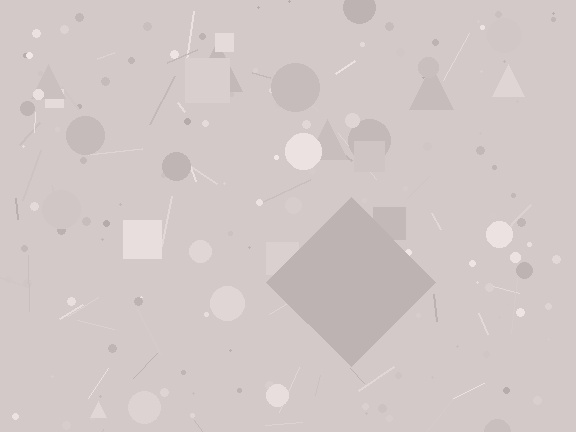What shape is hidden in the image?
A diamond is hidden in the image.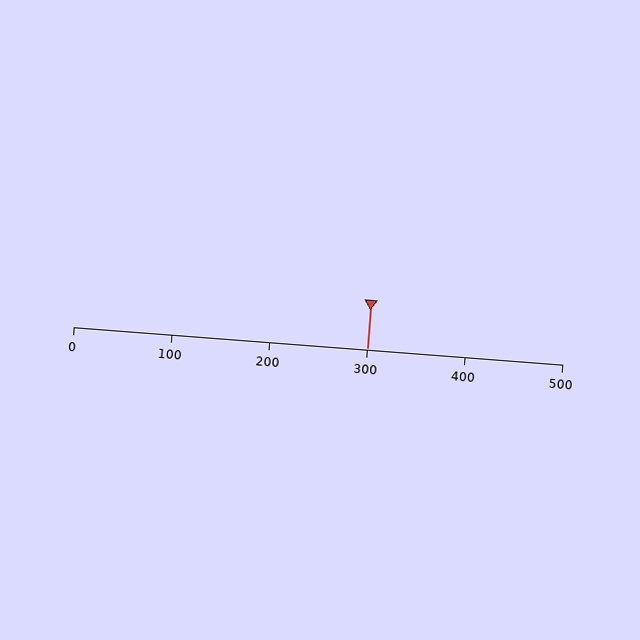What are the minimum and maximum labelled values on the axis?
The axis runs from 0 to 500.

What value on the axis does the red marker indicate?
The marker indicates approximately 300.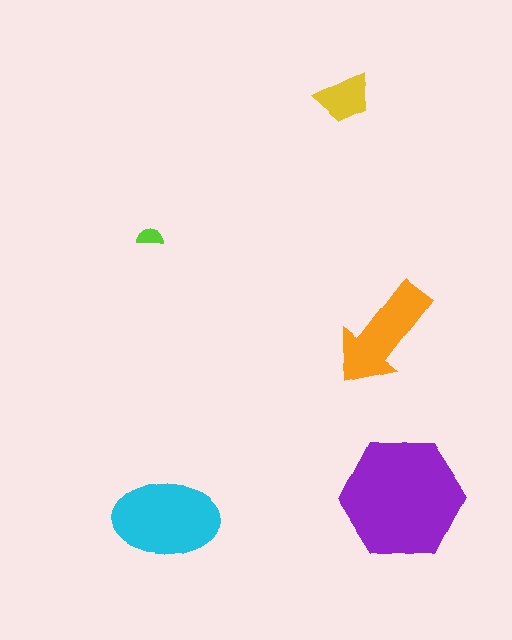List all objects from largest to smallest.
The purple hexagon, the cyan ellipse, the orange arrow, the yellow trapezoid, the lime semicircle.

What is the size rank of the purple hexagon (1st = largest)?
1st.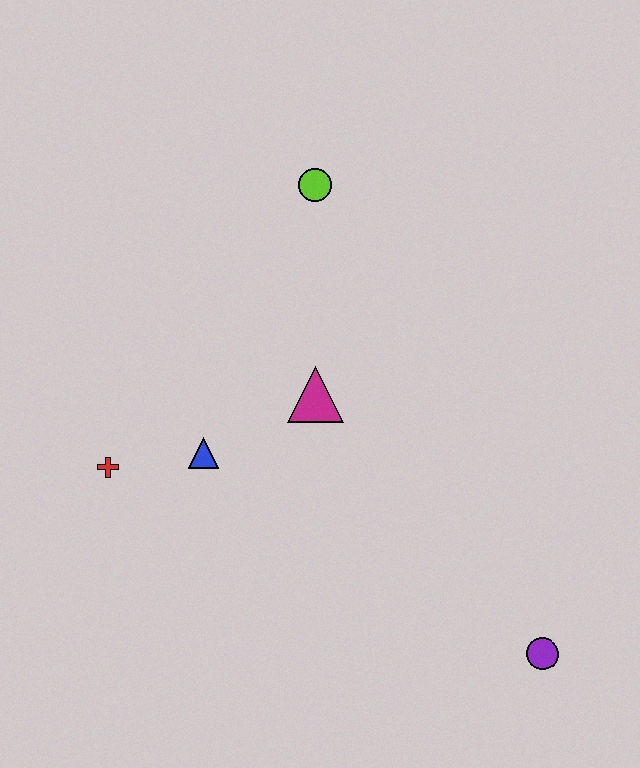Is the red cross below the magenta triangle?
Yes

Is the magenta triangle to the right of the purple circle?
No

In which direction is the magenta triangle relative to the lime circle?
The magenta triangle is below the lime circle.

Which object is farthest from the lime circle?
The purple circle is farthest from the lime circle.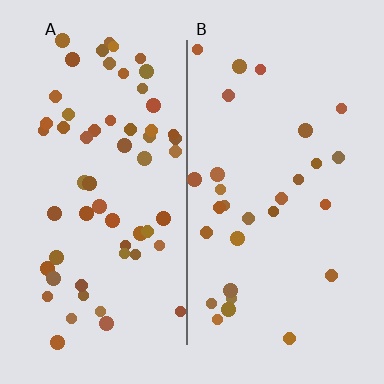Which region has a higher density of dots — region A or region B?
A (the left).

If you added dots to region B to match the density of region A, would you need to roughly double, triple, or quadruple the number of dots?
Approximately double.